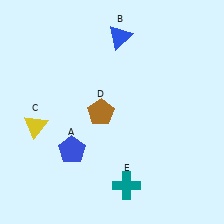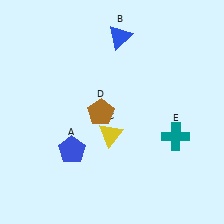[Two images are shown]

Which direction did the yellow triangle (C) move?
The yellow triangle (C) moved right.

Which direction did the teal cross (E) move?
The teal cross (E) moved up.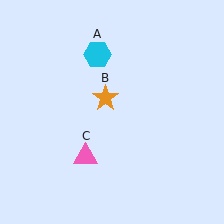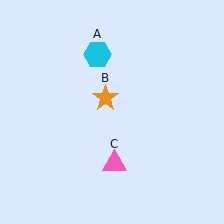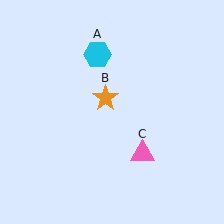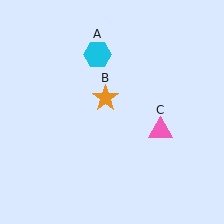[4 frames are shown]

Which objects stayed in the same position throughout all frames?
Cyan hexagon (object A) and orange star (object B) remained stationary.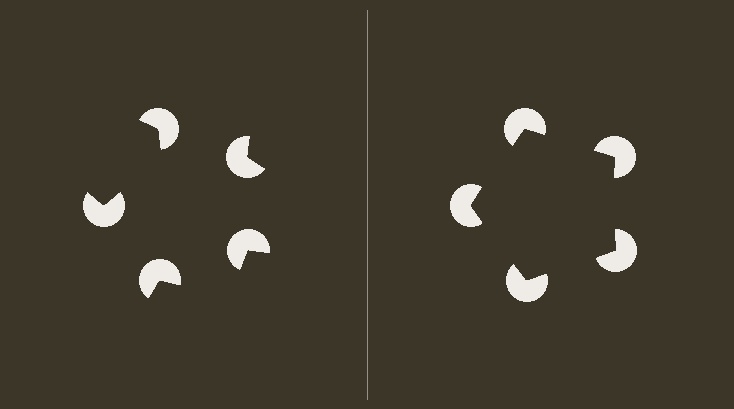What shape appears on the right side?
An illusory pentagon.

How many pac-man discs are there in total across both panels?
10 — 5 on each side.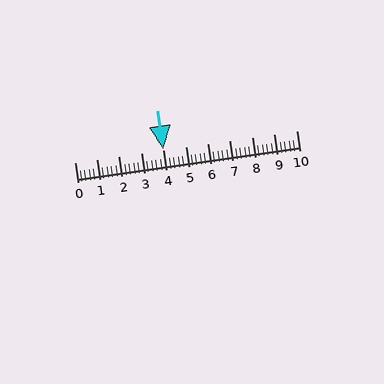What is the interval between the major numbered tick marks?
The major tick marks are spaced 1 units apart.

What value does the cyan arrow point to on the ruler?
The cyan arrow points to approximately 4.0.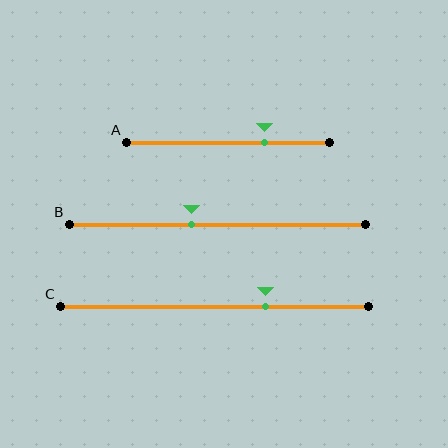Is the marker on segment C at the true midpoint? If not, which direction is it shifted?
No, the marker on segment C is shifted to the right by about 17% of the segment length.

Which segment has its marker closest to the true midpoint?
Segment B has its marker closest to the true midpoint.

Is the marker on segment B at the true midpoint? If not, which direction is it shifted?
No, the marker on segment B is shifted to the left by about 9% of the segment length.